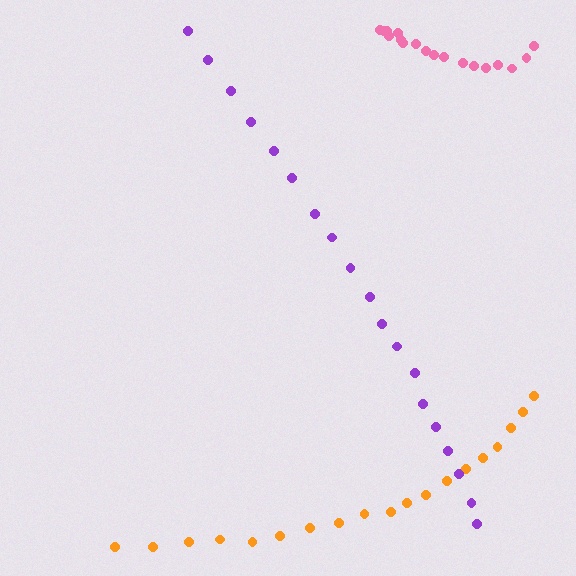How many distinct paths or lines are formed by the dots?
There are 3 distinct paths.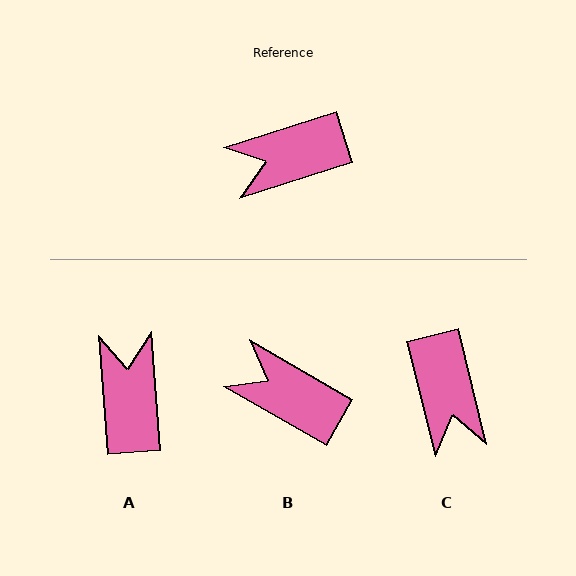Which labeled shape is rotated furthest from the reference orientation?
A, about 104 degrees away.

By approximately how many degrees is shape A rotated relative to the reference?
Approximately 104 degrees clockwise.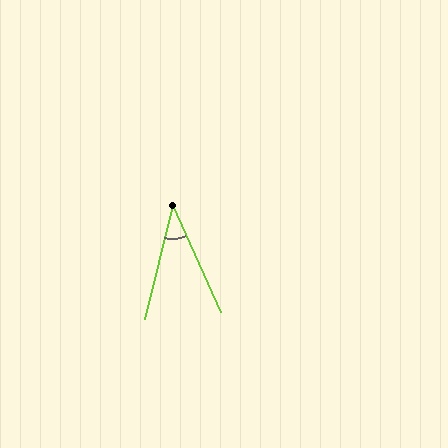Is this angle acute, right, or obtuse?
It is acute.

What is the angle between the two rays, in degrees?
Approximately 38 degrees.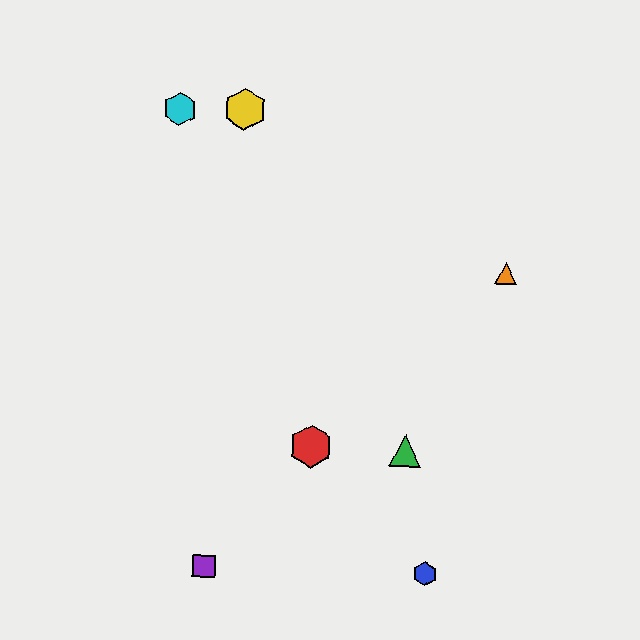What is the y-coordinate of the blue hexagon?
The blue hexagon is at y≈574.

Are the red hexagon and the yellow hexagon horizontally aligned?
No, the red hexagon is at y≈446 and the yellow hexagon is at y≈109.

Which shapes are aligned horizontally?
The red hexagon, the green triangle are aligned horizontally.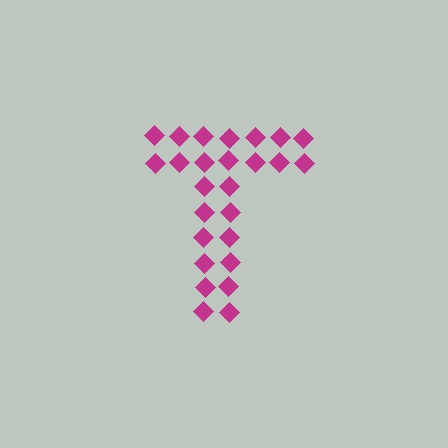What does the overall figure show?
The overall figure shows the letter T.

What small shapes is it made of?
It is made of small diamonds.